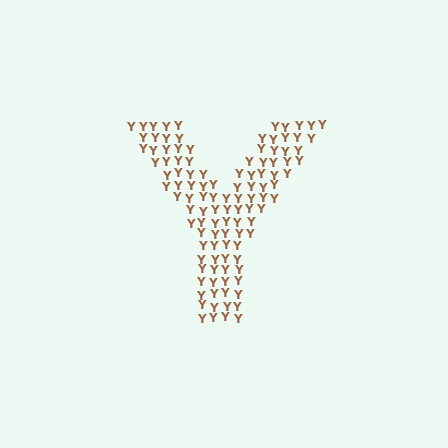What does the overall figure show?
The overall figure shows the letter Y.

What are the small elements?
The small elements are letter Y's.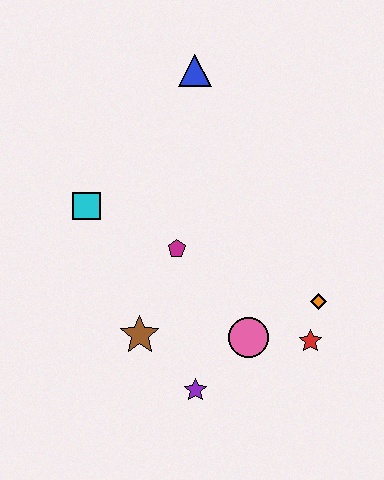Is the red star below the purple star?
No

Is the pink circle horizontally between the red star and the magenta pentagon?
Yes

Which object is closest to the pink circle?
The red star is closest to the pink circle.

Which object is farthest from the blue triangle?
The purple star is farthest from the blue triangle.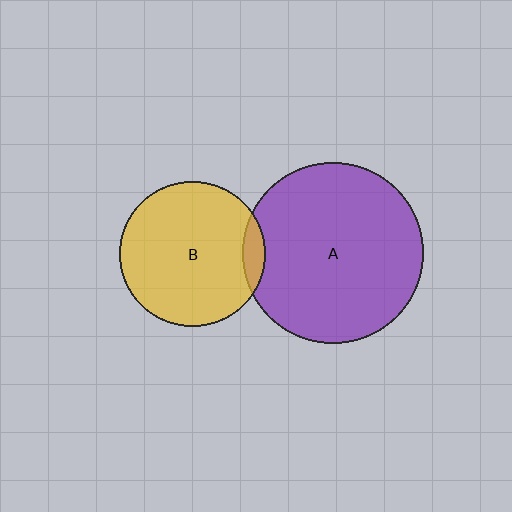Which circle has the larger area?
Circle A (purple).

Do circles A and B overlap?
Yes.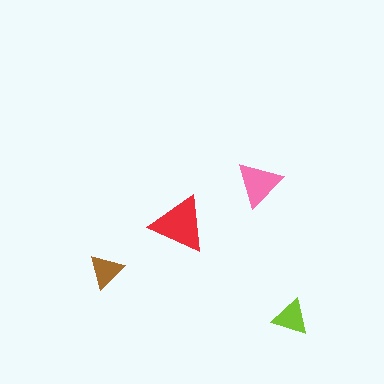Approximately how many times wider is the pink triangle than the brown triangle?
About 1.5 times wider.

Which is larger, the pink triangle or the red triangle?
The red one.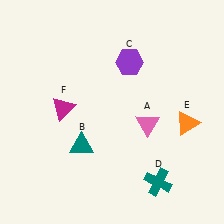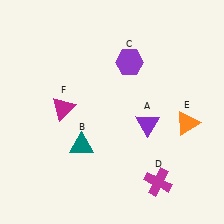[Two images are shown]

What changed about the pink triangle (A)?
In Image 1, A is pink. In Image 2, it changed to purple.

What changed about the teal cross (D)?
In Image 1, D is teal. In Image 2, it changed to magenta.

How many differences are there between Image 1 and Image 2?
There are 2 differences between the two images.